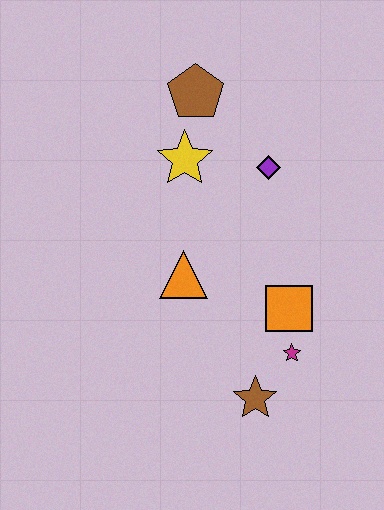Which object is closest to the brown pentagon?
The yellow star is closest to the brown pentagon.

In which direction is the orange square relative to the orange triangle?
The orange square is to the right of the orange triangle.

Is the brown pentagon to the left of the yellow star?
No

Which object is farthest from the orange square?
The brown pentagon is farthest from the orange square.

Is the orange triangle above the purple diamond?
No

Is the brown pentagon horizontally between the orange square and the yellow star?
Yes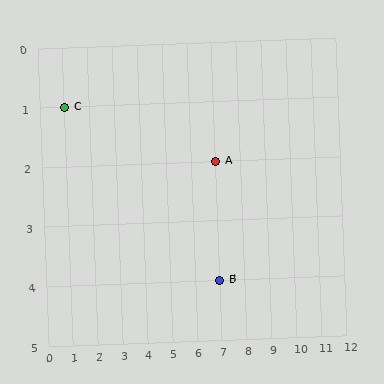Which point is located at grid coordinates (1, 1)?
Point C is at (1, 1).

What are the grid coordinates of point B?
Point B is at grid coordinates (7, 4).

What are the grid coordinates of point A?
Point A is at grid coordinates (7, 2).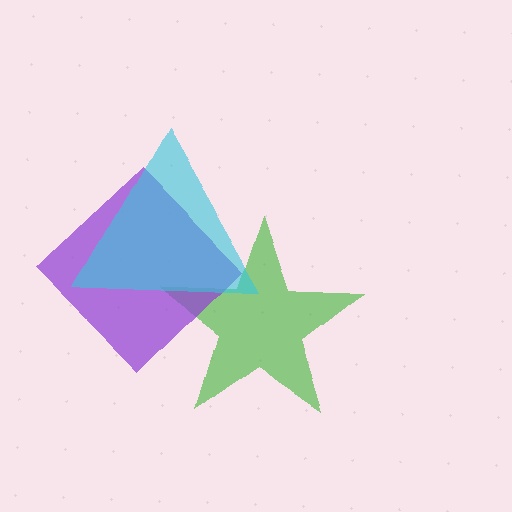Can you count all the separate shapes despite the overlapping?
Yes, there are 3 separate shapes.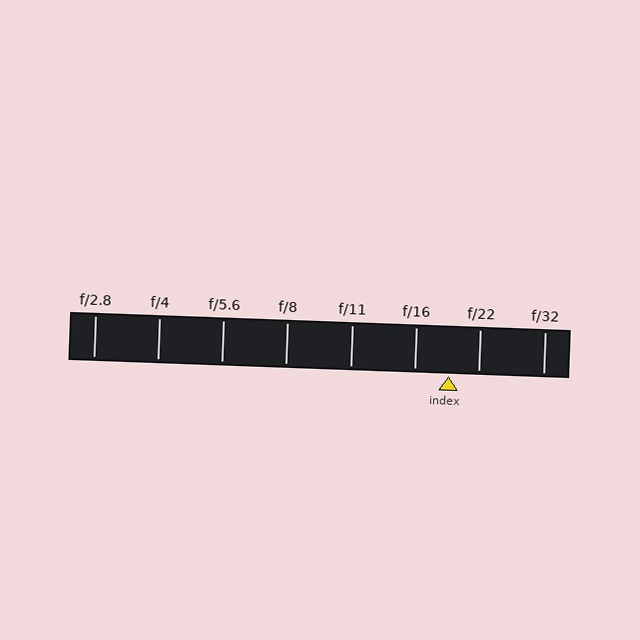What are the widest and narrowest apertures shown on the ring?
The widest aperture shown is f/2.8 and the narrowest is f/32.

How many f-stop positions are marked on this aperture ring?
There are 8 f-stop positions marked.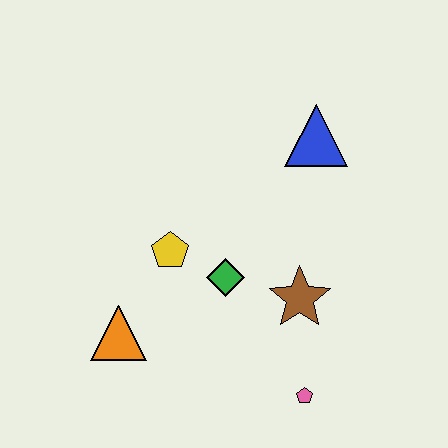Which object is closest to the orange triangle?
The yellow pentagon is closest to the orange triangle.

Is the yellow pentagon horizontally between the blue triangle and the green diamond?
No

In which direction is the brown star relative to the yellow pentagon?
The brown star is to the right of the yellow pentagon.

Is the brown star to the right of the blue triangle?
No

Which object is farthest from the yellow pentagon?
The pink pentagon is farthest from the yellow pentagon.